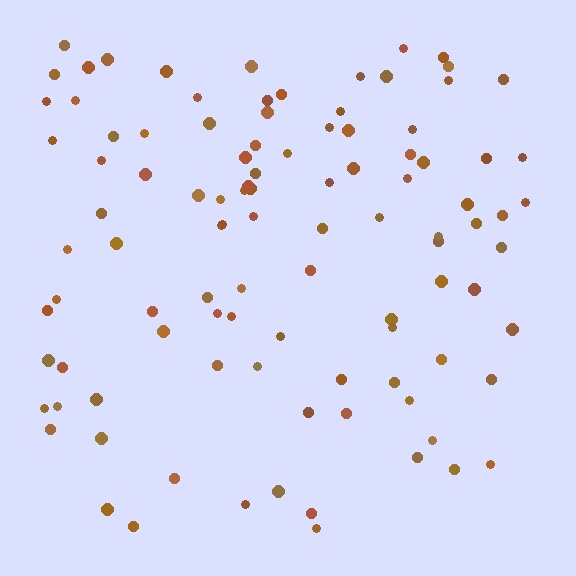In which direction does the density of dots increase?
From bottom to top, with the top side densest.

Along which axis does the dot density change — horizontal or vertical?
Vertical.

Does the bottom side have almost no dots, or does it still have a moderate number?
Still a moderate number, just noticeably fewer than the top.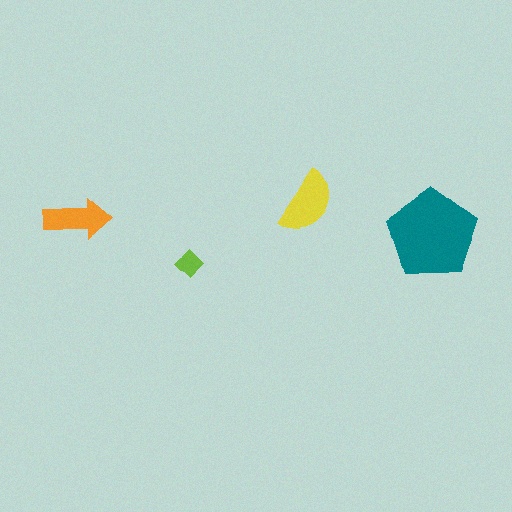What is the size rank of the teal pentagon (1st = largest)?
1st.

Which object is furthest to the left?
The orange arrow is leftmost.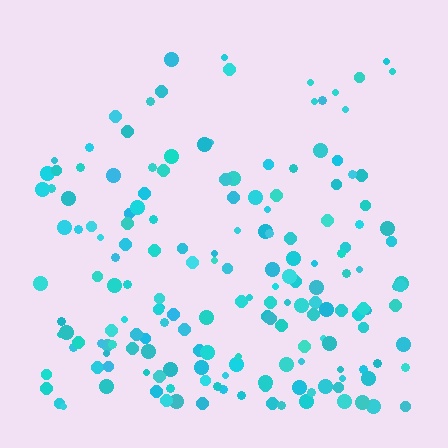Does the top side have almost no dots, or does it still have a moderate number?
Still a moderate number, just noticeably fewer than the bottom.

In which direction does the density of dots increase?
From top to bottom, with the bottom side densest.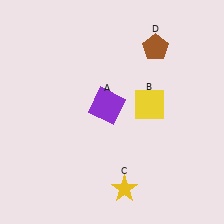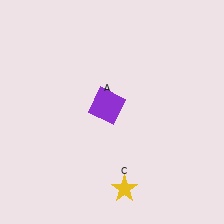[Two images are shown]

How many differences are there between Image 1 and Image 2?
There are 2 differences between the two images.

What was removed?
The yellow square (B), the brown pentagon (D) were removed in Image 2.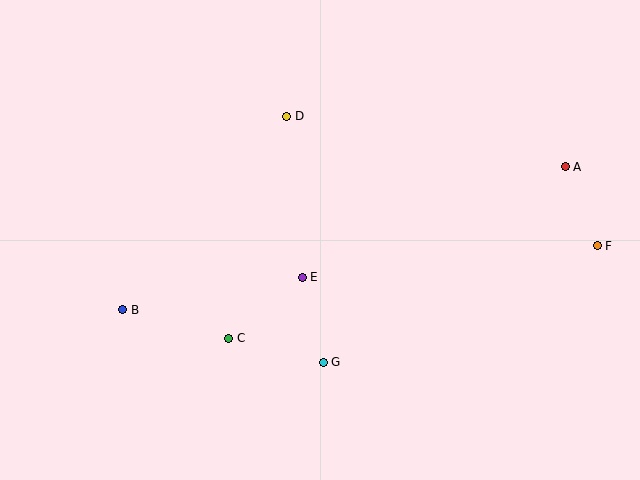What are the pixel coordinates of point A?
Point A is at (565, 167).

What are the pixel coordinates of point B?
Point B is at (123, 310).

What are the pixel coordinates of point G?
Point G is at (323, 362).